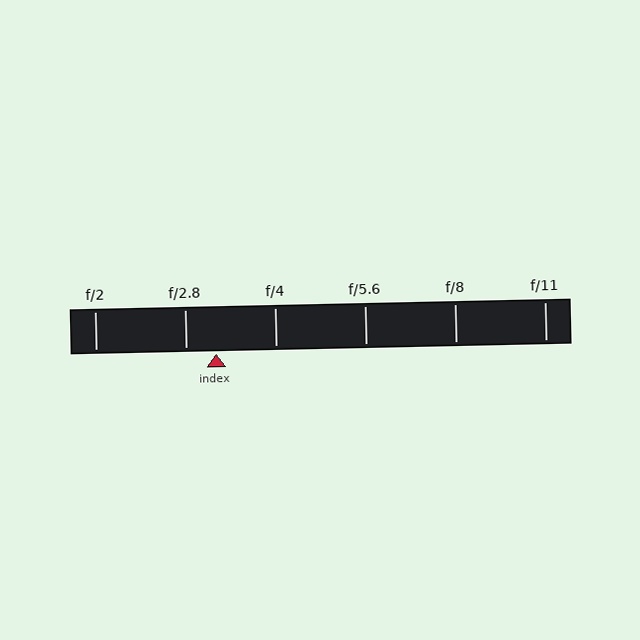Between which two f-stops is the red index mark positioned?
The index mark is between f/2.8 and f/4.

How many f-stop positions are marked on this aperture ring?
There are 6 f-stop positions marked.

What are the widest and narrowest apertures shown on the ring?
The widest aperture shown is f/2 and the narrowest is f/11.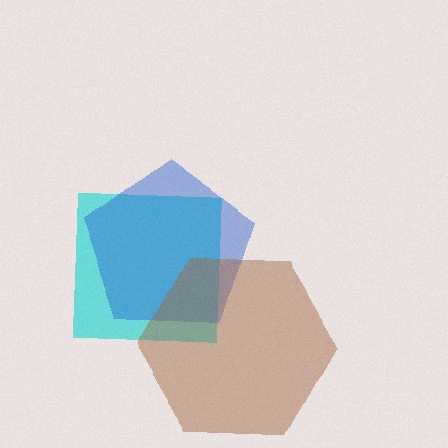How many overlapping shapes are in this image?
There are 3 overlapping shapes in the image.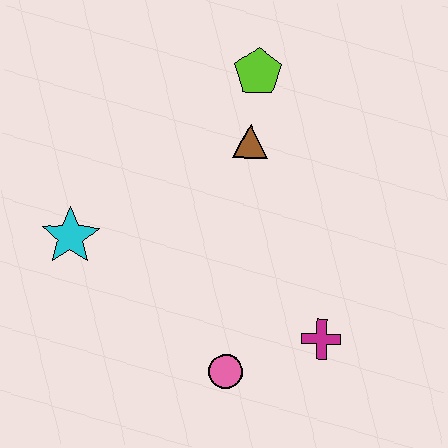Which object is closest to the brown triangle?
The lime pentagon is closest to the brown triangle.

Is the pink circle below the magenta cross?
Yes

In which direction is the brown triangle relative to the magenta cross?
The brown triangle is above the magenta cross.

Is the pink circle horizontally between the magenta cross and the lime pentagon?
No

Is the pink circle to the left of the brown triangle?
Yes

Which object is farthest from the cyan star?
The magenta cross is farthest from the cyan star.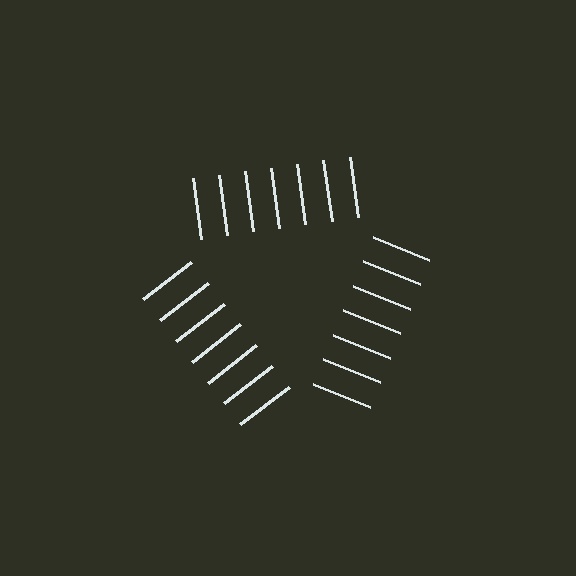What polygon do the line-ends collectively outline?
An illusory triangle — the line segments terminate on its edges but no continuous stroke is drawn.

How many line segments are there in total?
21 — 7 along each of the 3 edges.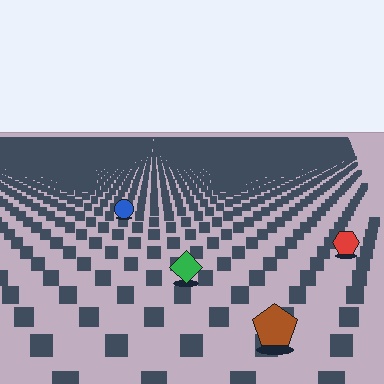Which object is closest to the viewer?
The brown pentagon is closest. The texture marks near it are larger and more spread out.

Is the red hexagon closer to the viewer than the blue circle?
Yes. The red hexagon is closer — you can tell from the texture gradient: the ground texture is coarser near it.